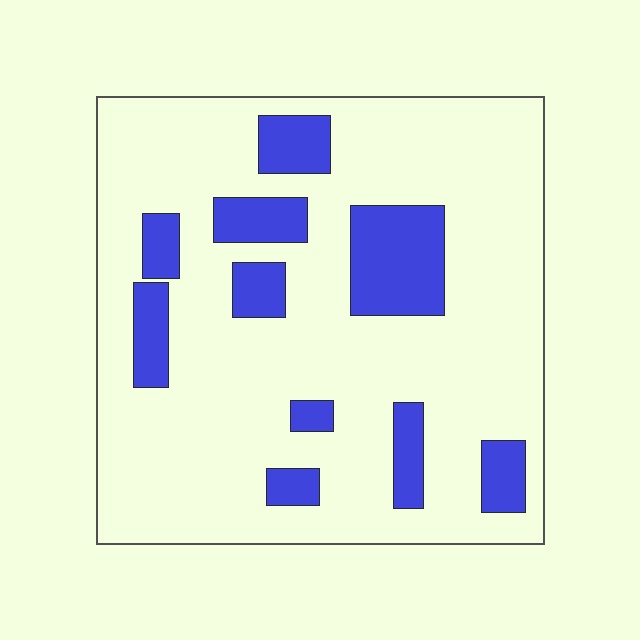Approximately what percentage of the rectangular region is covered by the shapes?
Approximately 20%.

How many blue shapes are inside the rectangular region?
10.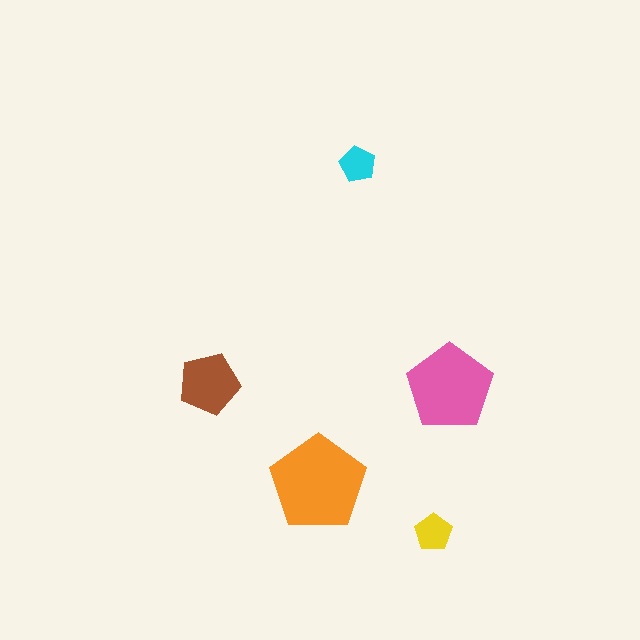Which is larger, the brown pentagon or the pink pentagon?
The pink one.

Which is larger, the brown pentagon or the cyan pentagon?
The brown one.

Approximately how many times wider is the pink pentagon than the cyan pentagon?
About 2.5 times wider.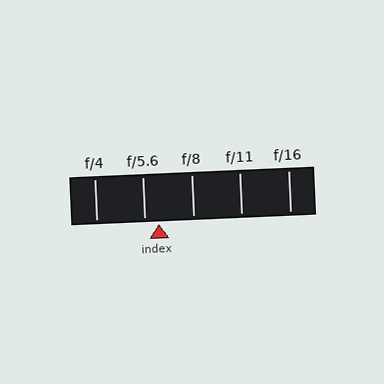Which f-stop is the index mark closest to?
The index mark is closest to f/5.6.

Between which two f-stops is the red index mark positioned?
The index mark is between f/5.6 and f/8.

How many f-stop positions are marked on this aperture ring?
There are 5 f-stop positions marked.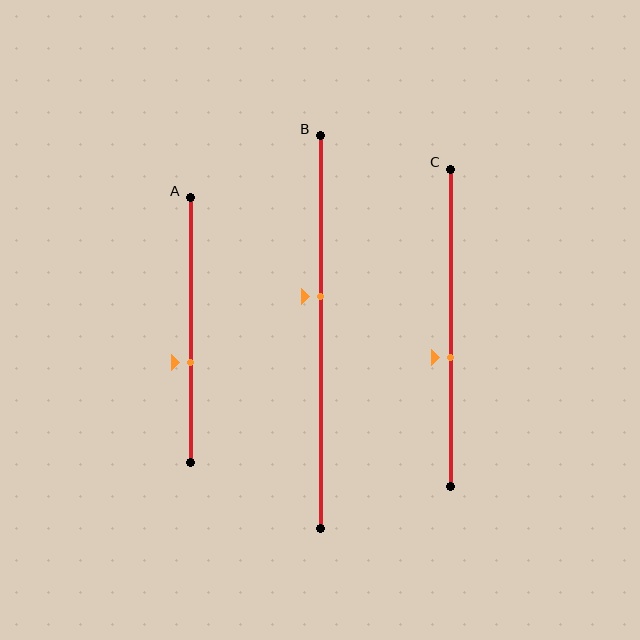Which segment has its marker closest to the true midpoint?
Segment B has its marker closest to the true midpoint.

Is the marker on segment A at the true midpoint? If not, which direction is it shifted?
No, the marker on segment A is shifted downward by about 12% of the segment length.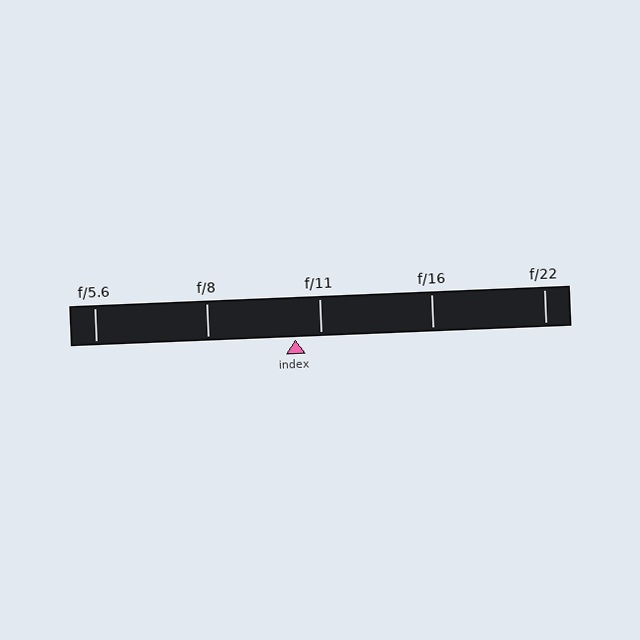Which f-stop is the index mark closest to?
The index mark is closest to f/11.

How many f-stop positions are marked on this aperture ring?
There are 5 f-stop positions marked.